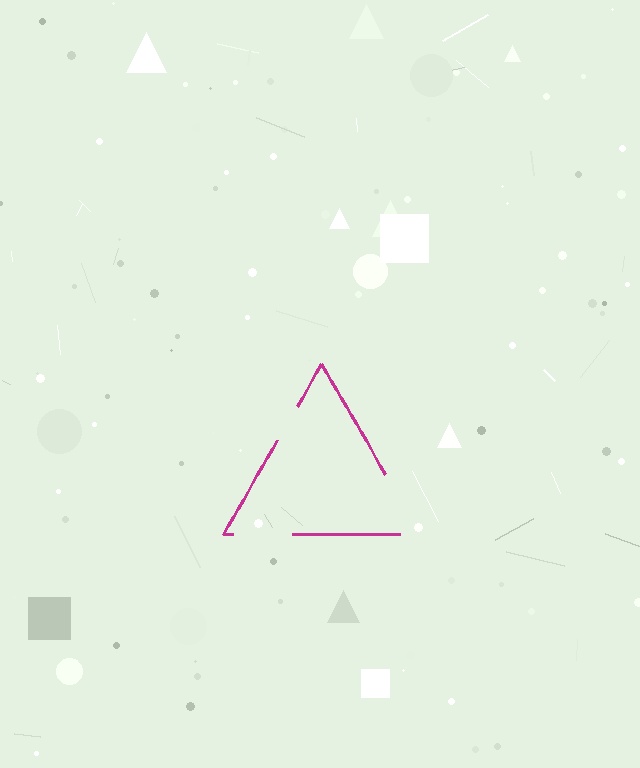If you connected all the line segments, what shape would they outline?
They would outline a triangle.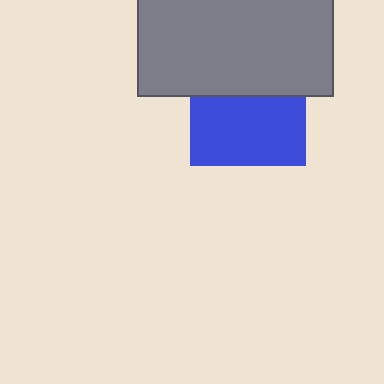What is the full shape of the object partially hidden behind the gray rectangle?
The partially hidden object is a blue square.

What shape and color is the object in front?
The object in front is a gray rectangle.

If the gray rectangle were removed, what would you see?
You would see the complete blue square.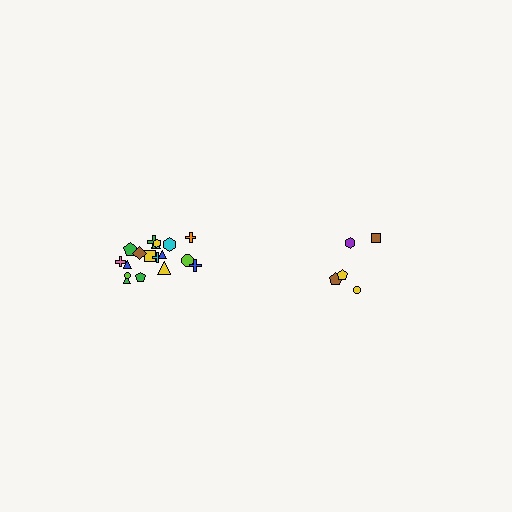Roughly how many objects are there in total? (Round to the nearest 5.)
Roughly 25 objects in total.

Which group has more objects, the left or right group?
The left group.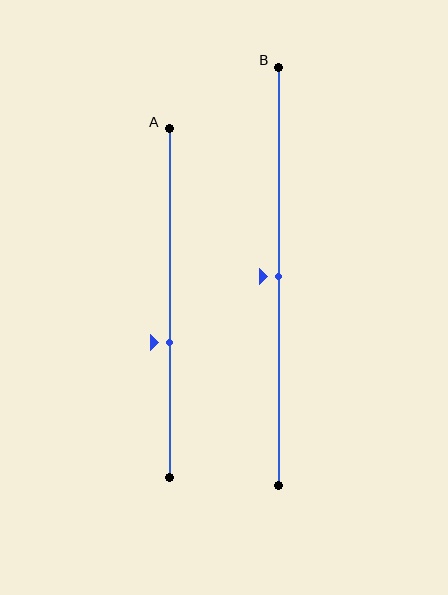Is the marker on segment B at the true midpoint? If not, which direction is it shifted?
Yes, the marker on segment B is at the true midpoint.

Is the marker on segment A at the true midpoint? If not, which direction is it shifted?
No, the marker on segment A is shifted downward by about 11% of the segment length.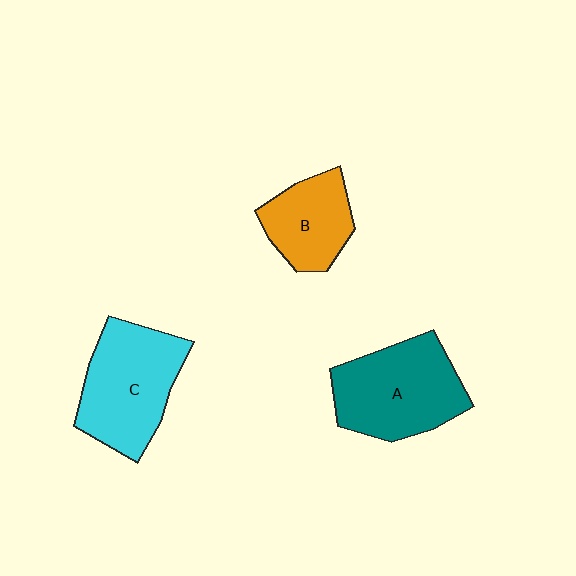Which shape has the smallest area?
Shape B (orange).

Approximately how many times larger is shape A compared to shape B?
Approximately 1.5 times.